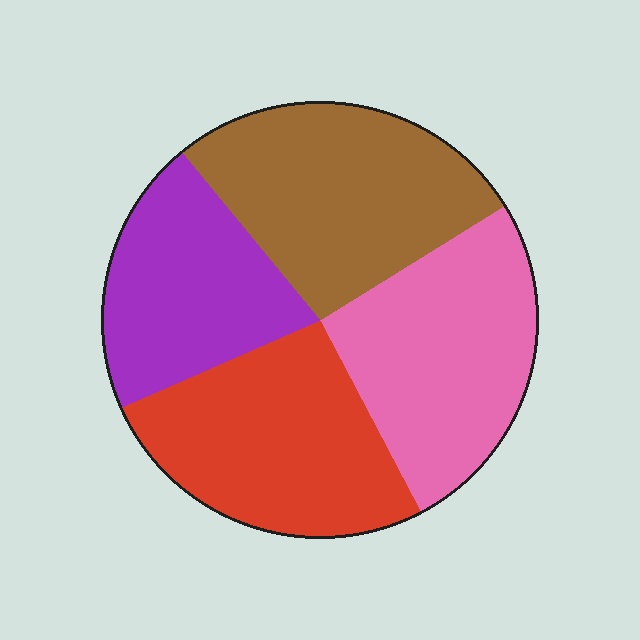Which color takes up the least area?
Purple, at roughly 20%.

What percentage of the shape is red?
Red takes up about one quarter (1/4) of the shape.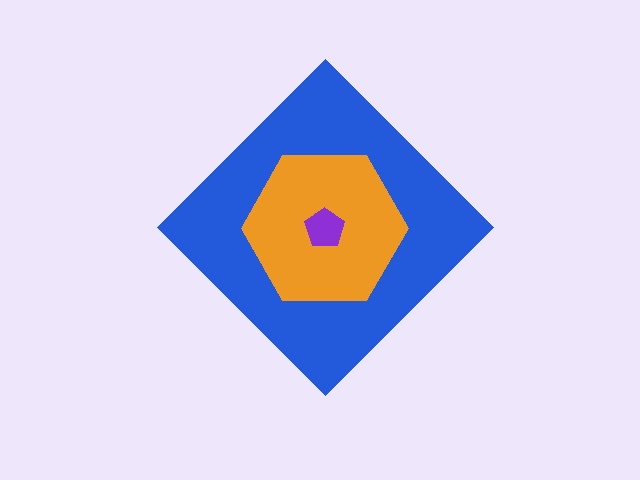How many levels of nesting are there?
3.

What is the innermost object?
The purple pentagon.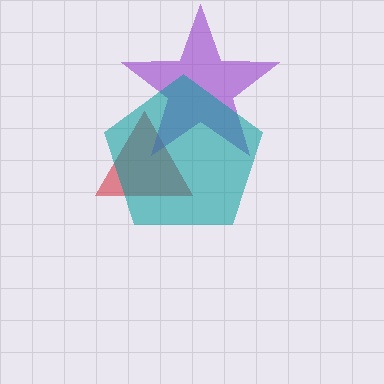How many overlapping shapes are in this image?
There are 3 overlapping shapes in the image.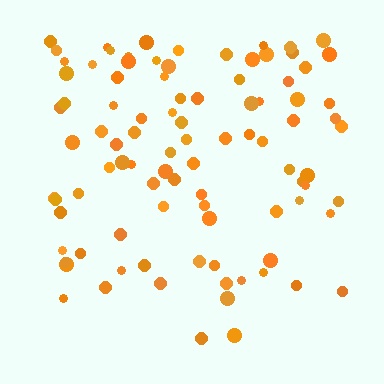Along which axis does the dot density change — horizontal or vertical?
Vertical.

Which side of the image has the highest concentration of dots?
The top.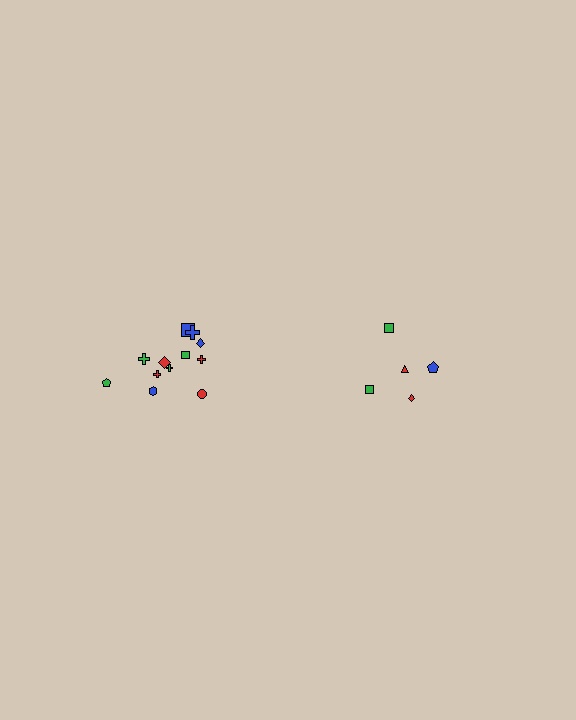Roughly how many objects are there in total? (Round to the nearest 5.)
Roughly 15 objects in total.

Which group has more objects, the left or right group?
The left group.